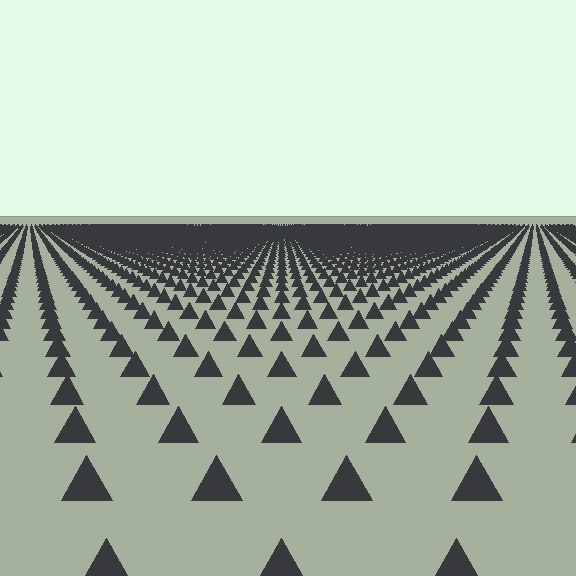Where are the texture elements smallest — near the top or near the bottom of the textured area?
Near the top.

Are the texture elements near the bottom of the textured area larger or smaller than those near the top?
Larger. Near the bottom, elements are closer to the viewer and appear at a bigger on-screen size.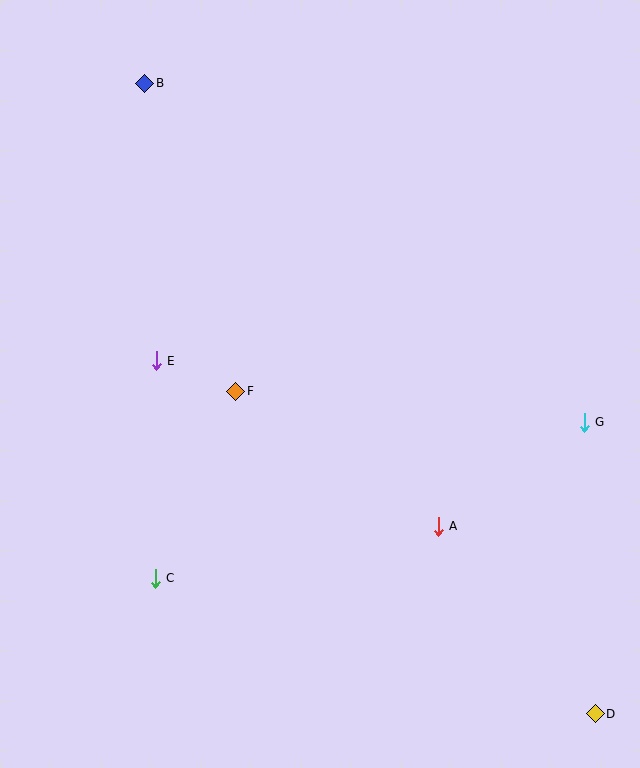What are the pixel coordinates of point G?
Point G is at (584, 422).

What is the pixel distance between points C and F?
The distance between C and F is 204 pixels.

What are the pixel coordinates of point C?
Point C is at (155, 578).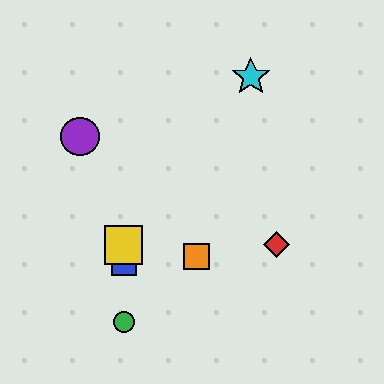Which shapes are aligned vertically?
The blue square, the green circle, the yellow square are aligned vertically.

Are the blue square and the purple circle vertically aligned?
No, the blue square is at x≈124 and the purple circle is at x≈80.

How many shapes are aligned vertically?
3 shapes (the blue square, the green circle, the yellow square) are aligned vertically.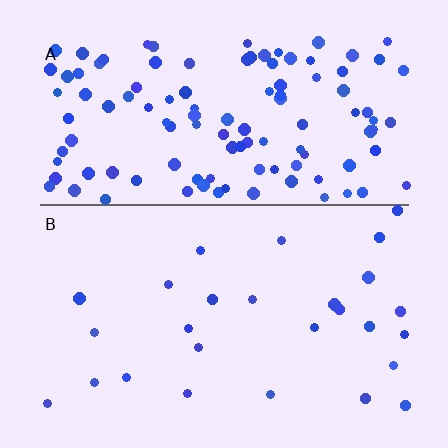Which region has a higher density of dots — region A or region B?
A (the top).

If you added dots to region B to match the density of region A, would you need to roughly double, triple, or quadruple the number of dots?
Approximately quadruple.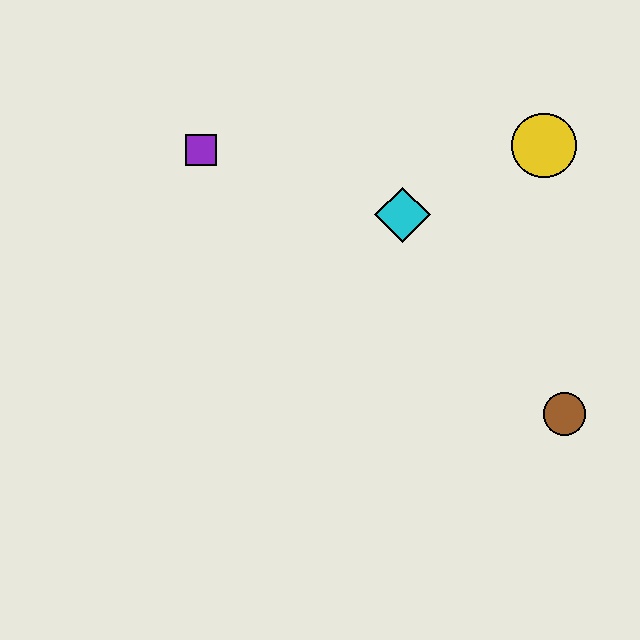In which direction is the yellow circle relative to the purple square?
The yellow circle is to the right of the purple square.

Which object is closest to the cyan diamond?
The yellow circle is closest to the cyan diamond.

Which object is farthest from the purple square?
The brown circle is farthest from the purple square.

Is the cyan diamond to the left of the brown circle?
Yes